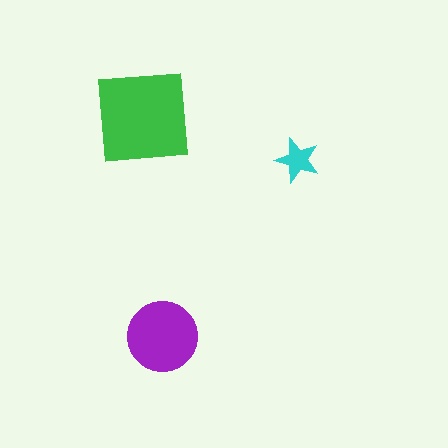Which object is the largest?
The green square.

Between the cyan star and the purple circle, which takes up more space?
The purple circle.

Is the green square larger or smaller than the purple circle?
Larger.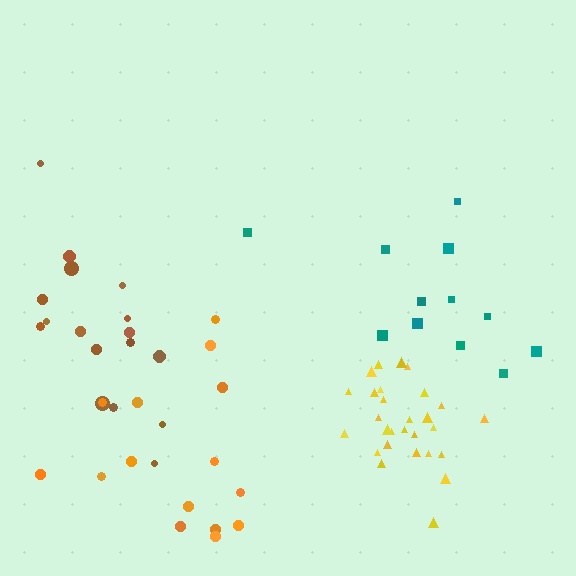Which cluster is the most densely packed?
Yellow.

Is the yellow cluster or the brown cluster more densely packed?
Yellow.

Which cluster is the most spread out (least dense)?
Teal.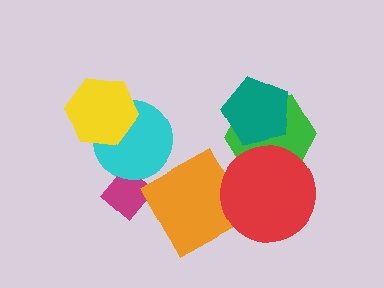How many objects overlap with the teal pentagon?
1 object overlaps with the teal pentagon.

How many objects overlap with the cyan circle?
2 objects overlap with the cyan circle.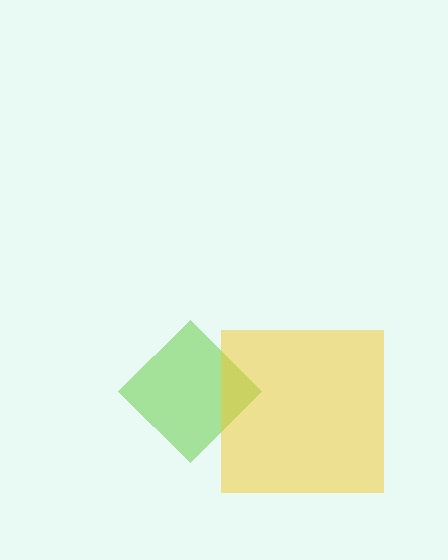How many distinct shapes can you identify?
There are 2 distinct shapes: a lime diamond, a yellow square.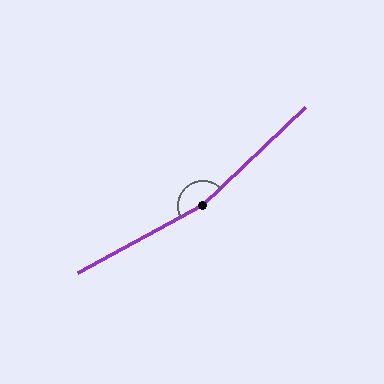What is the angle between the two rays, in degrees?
Approximately 165 degrees.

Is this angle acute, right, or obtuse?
It is obtuse.